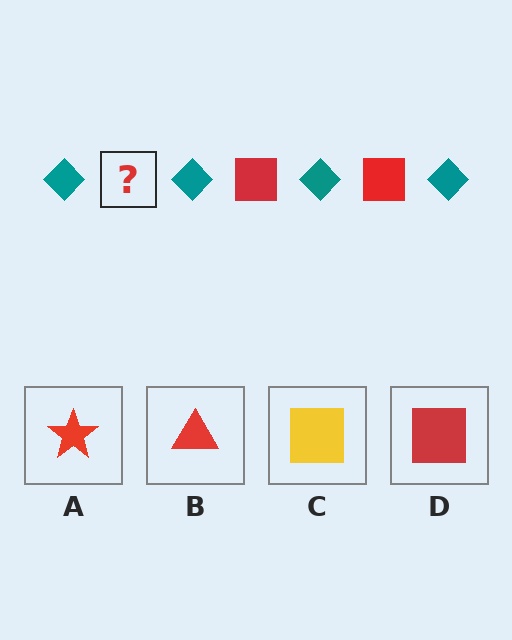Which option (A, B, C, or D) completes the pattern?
D.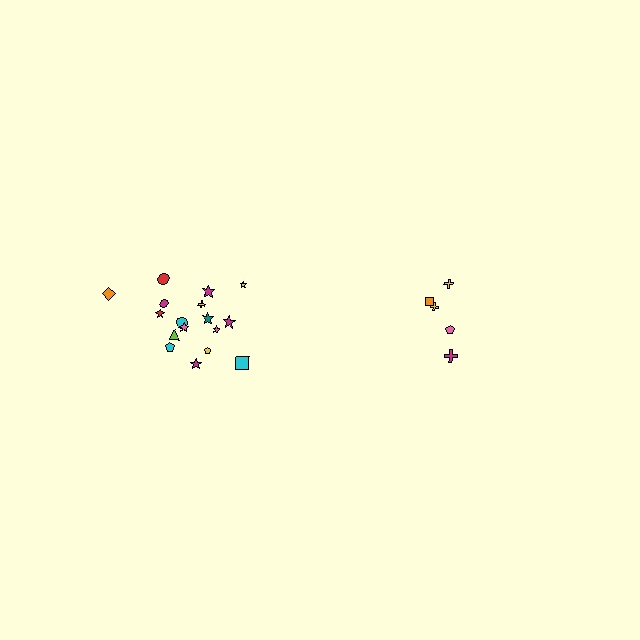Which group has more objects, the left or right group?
The left group.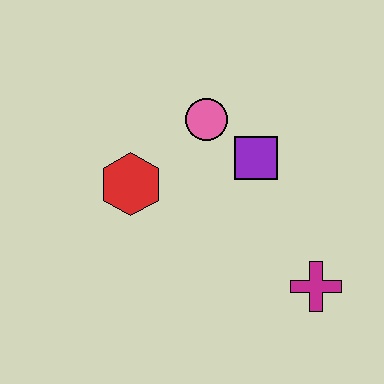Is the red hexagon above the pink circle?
No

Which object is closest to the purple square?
The pink circle is closest to the purple square.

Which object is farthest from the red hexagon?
The magenta cross is farthest from the red hexagon.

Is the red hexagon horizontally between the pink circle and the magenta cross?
No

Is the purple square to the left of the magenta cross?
Yes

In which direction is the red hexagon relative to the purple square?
The red hexagon is to the left of the purple square.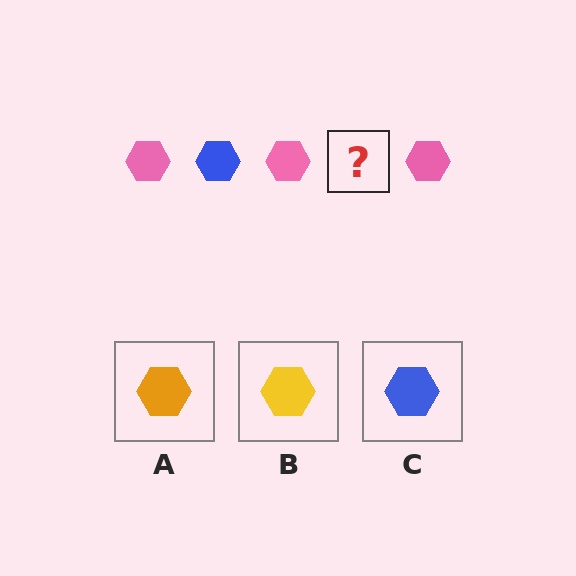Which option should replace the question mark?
Option C.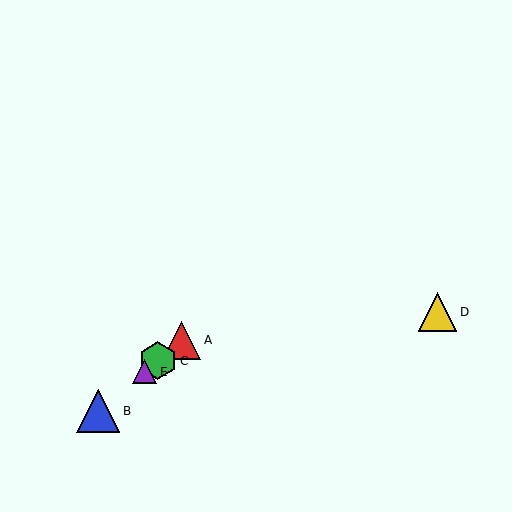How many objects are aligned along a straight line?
4 objects (A, B, C, E) are aligned along a straight line.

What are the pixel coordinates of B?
Object B is at (98, 411).